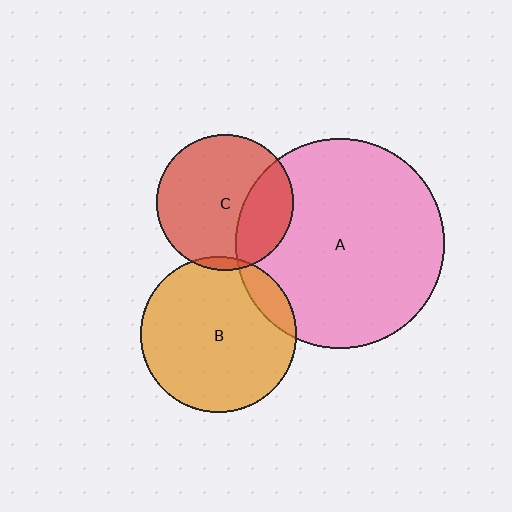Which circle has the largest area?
Circle A (pink).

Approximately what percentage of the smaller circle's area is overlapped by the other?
Approximately 5%.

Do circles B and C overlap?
Yes.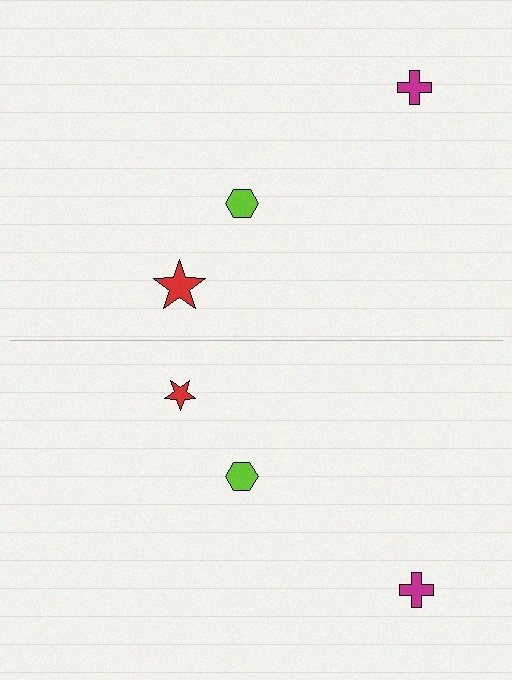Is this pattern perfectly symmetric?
No, the pattern is not perfectly symmetric. The red star on the bottom side has a different size than its mirror counterpart.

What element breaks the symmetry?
The red star on the bottom side has a different size than its mirror counterpart.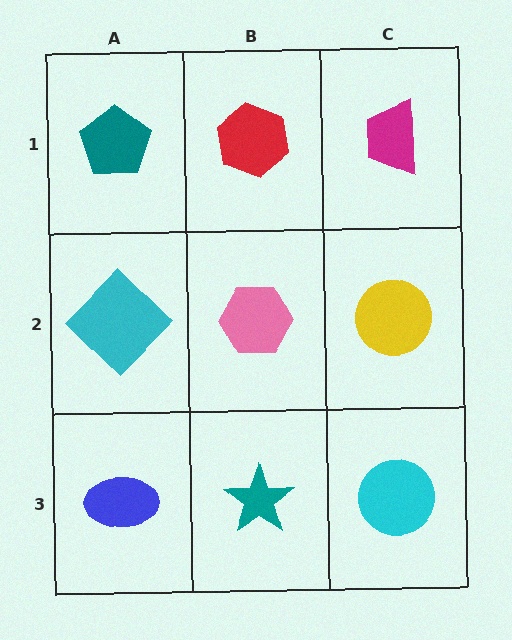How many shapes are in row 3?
3 shapes.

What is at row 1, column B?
A red hexagon.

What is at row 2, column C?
A yellow circle.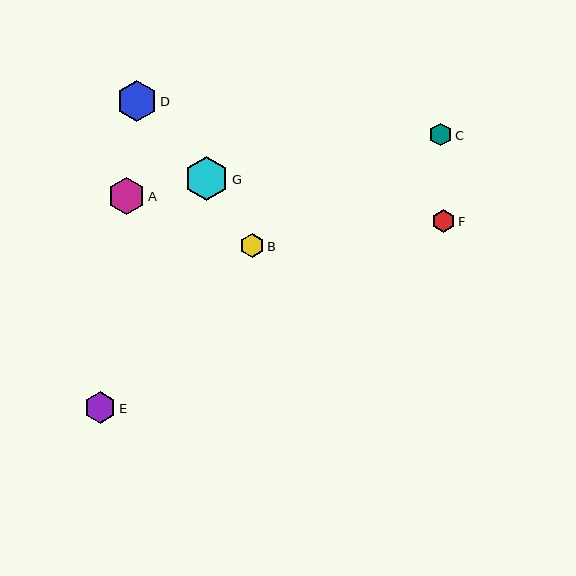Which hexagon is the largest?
Hexagon G is the largest with a size of approximately 44 pixels.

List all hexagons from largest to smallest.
From largest to smallest: G, D, A, E, B, F, C.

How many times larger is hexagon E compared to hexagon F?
Hexagon E is approximately 1.4 times the size of hexagon F.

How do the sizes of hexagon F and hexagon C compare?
Hexagon F and hexagon C are approximately the same size.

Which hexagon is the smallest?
Hexagon C is the smallest with a size of approximately 22 pixels.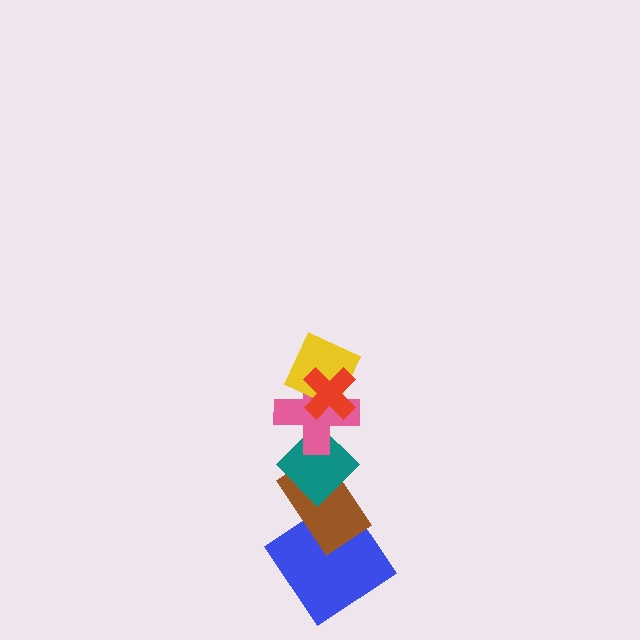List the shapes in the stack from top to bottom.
From top to bottom: the red cross, the yellow diamond, the pink cross, the teal diamond, the brown rectangle, the blue diamond.